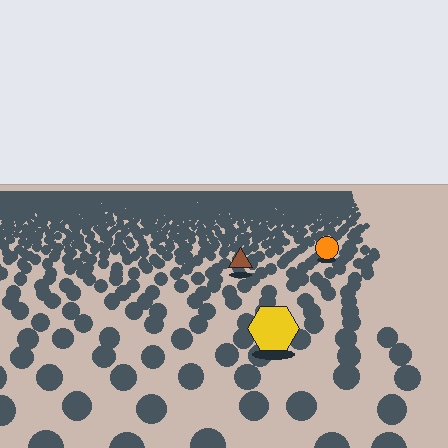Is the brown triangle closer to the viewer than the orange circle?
Yes. The brown triangle is closer — you can tell from the texture gradient: the ground texture is coarser near it.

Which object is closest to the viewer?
The yellow hexagon is closest. The texture marks near it are larger and more spread out.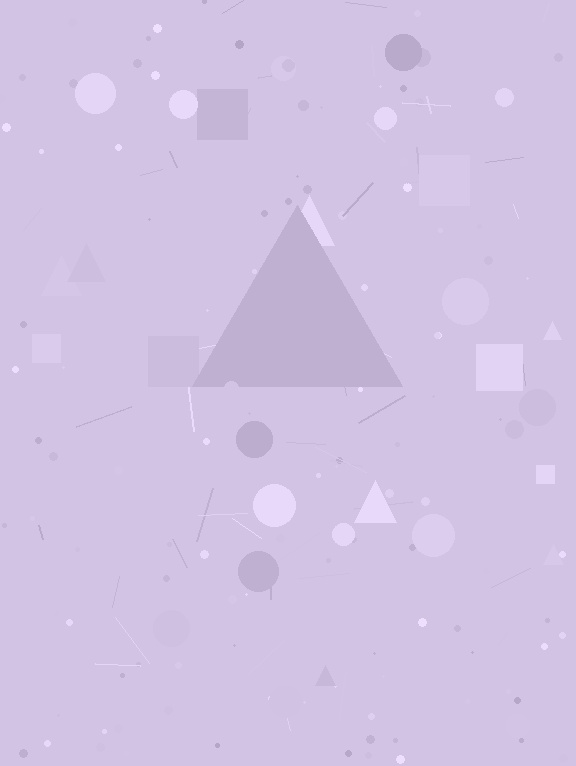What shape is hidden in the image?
A triangle is hidden in the image.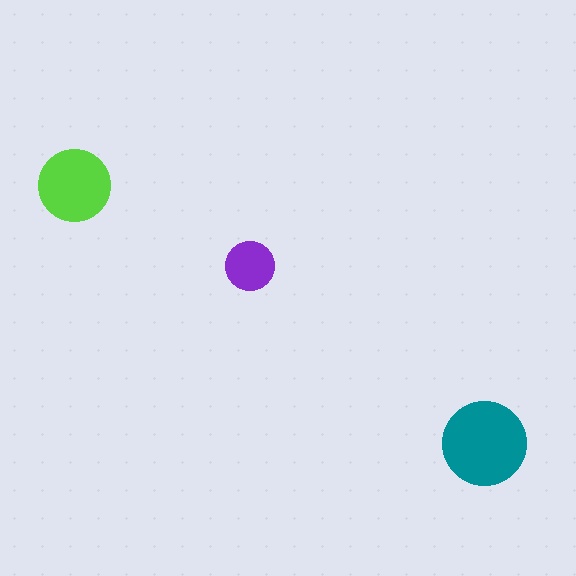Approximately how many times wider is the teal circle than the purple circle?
About 1.5 times wider.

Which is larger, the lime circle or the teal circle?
The teal one.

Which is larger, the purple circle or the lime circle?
The lime one.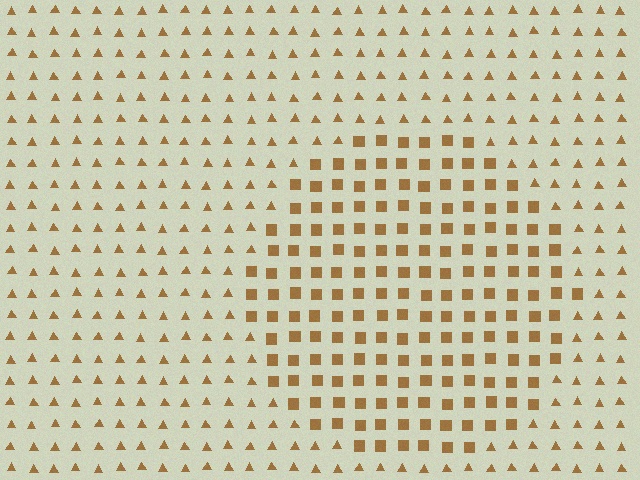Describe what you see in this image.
The image is filled with small brown elements arranged in a uniform grid. A circle-shaped region contains squares, while the surrounding area contains triangles. The boundary is defined purely by the change in element shape.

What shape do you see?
I see a circle.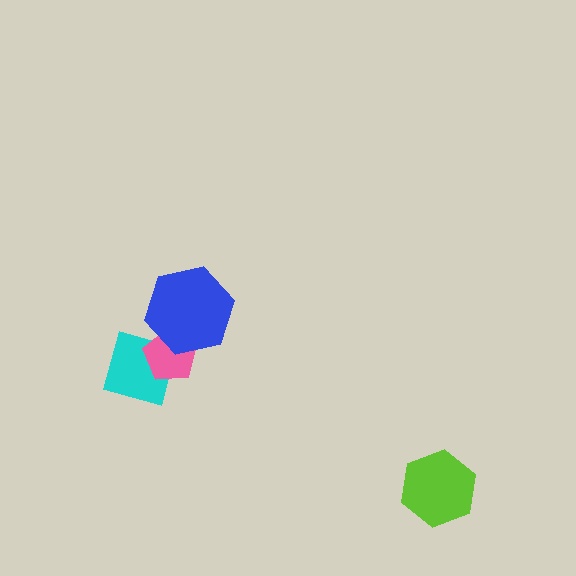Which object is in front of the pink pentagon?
The blue hexagon is in front of the pink pentagon.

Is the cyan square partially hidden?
Yes, it is partially covered by another shape.